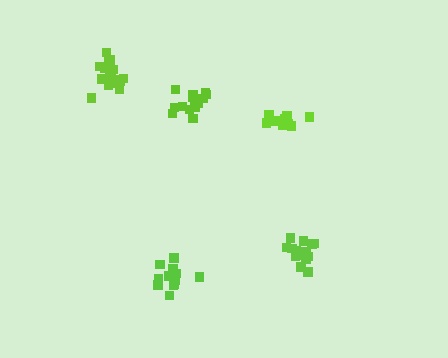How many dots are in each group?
Group 1: 14 dots, Group 2: 10 dots, Group 3: 16 dots, Group 4: 14 dots, Group 5: 12 dots (66 total).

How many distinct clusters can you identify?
There are 5 distinct clusters.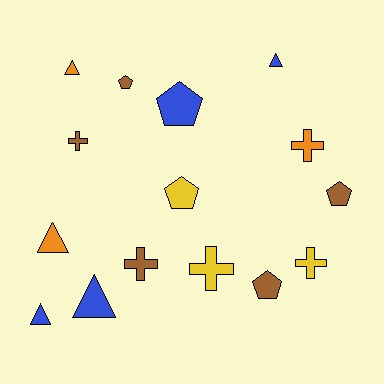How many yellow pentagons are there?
There is 1 yellow pentagon.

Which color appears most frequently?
Brown, with 5 objects.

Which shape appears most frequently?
Triangle, with 5 objects.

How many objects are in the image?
There are 15 objects.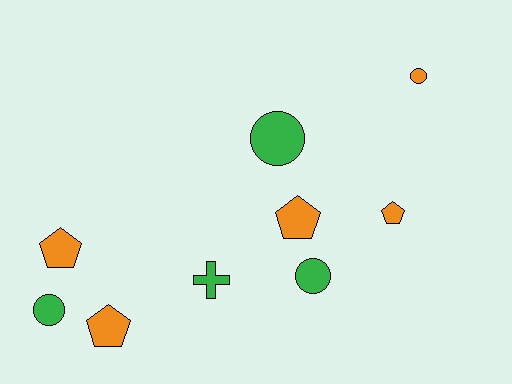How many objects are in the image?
There are 9 objects.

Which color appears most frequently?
Orange, with 5 objects.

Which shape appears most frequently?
Circle, with 4 objects.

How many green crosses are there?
There is 1 green cross.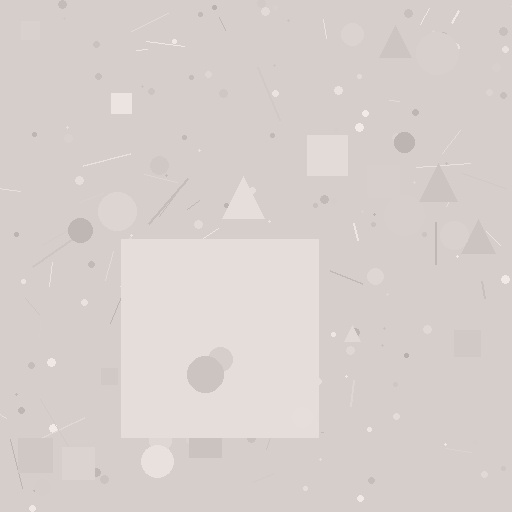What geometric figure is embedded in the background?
A square is embedded in the background.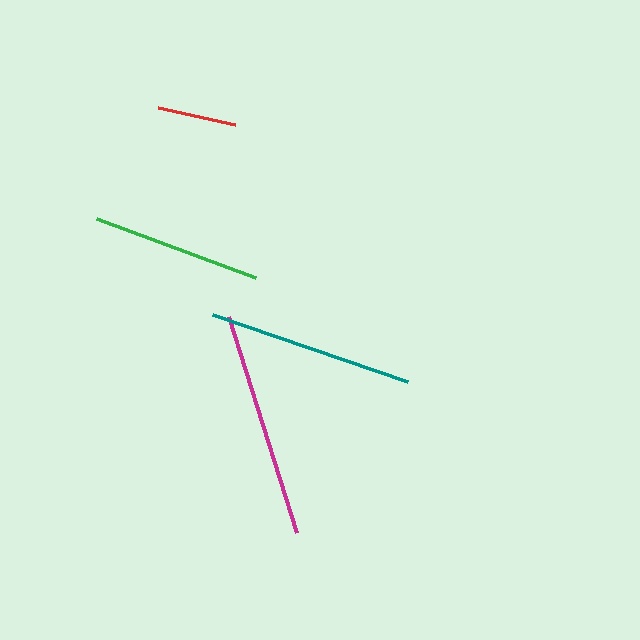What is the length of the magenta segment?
The magenta segment is approximately 226 pixels long.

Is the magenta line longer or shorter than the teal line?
The magenta line is longer than the teal line.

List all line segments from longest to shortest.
From longest to shortest: magenta, teal, green, red.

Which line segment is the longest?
The magenta line is the longest at approximately 226 pixels.